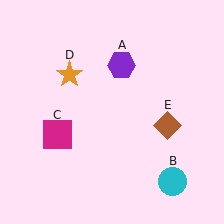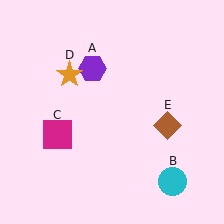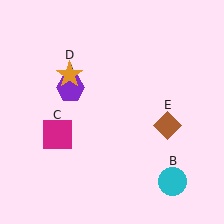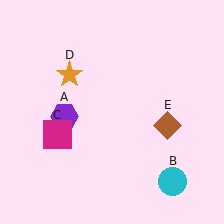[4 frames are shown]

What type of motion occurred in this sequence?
The purple hexagon (object A) rotated counterclockwise around the center of the scene.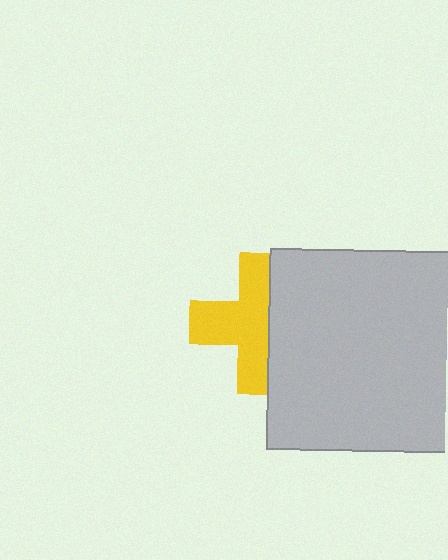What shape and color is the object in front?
The object in front is a light gray rectangle.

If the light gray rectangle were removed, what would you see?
You would see the complete yellow cross.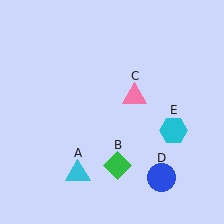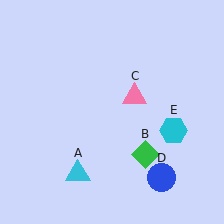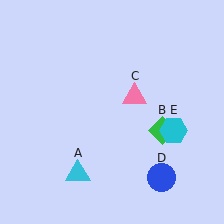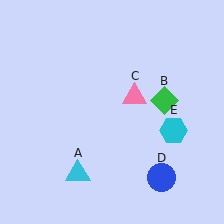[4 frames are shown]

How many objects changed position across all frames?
1 object changed position: green diamond (object B).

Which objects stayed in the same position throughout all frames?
Cyan triangle (object A) and pink triangle (object C) and blue circle (object D) and cyan hexagon (object E) remained stationary.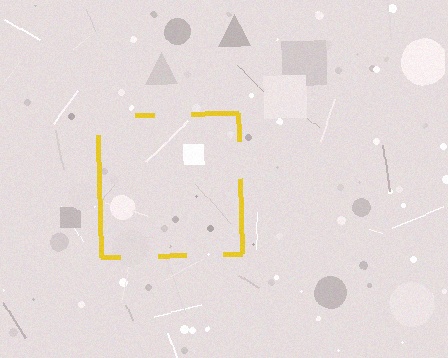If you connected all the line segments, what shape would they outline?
They would outline a square.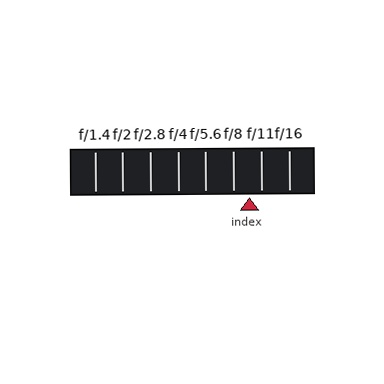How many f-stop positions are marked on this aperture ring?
There are 8 f-stop positions marked.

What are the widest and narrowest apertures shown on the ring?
The widest aperture shown is f/1.4 and the narrowest is f/16.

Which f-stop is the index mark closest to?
The index mark is closest to f/11.